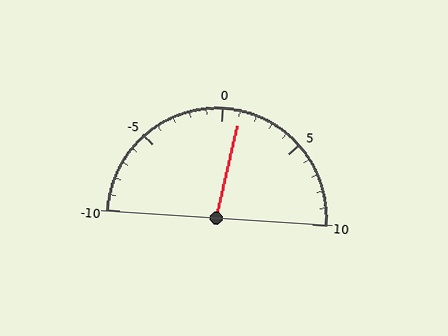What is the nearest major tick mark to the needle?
The nearest major tick mark is 0.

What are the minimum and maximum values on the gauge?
The gauge ranges from -10 to 10.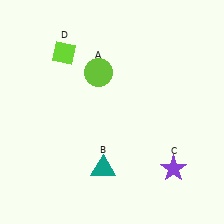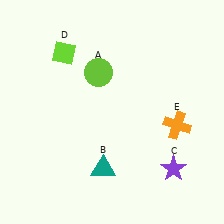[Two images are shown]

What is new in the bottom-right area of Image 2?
An orange cross (E) was added in the bottom-right area of Image 2.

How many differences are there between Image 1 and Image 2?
There is 1 difference between the two images.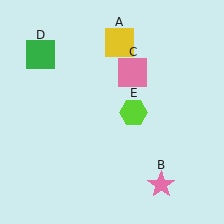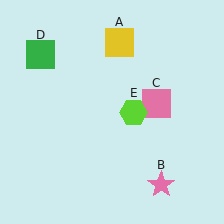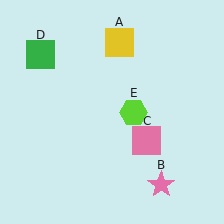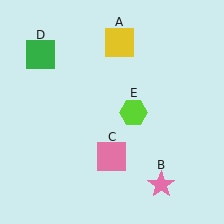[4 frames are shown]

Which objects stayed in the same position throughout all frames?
Yellow square (object A) and pink star (object B) and green square (object D) and lime hexagon (object E) remained stationary.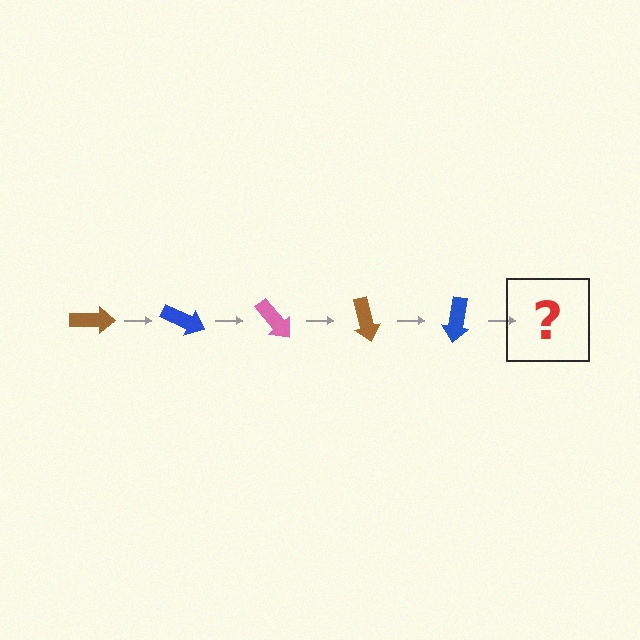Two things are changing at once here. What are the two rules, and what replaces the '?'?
The two rules are that it rotates 25 degrees each step and the color cycles through brown, blue, and pink. The '?' should be a pink arrow, rotated 125 degrees from the start.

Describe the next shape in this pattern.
It should be a pink arrow, rotated 125 degrees from the start.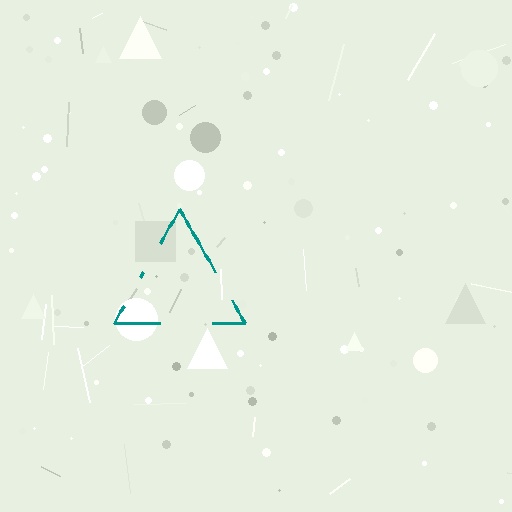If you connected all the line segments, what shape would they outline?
They would outline a triangle.